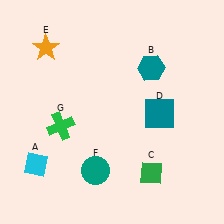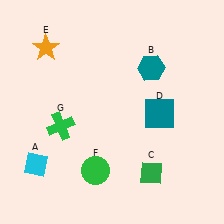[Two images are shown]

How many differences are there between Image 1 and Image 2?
There is 1 difference between the two images.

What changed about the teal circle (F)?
In Image 1, F is teal. In Image 2, it changed to green.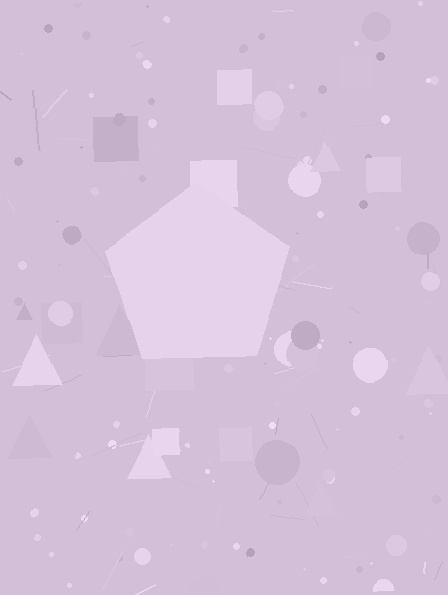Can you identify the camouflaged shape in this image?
The camouflaged shape is a pentagon.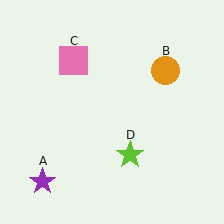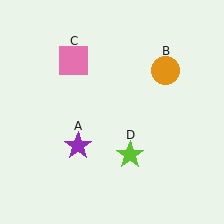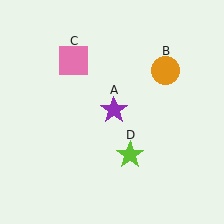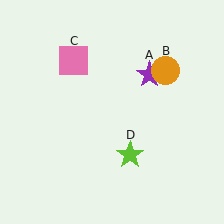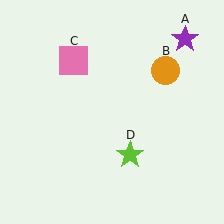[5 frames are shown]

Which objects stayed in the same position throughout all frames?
Orange circle (object B) and pink square (object C) and lime star (object D) remained stationary.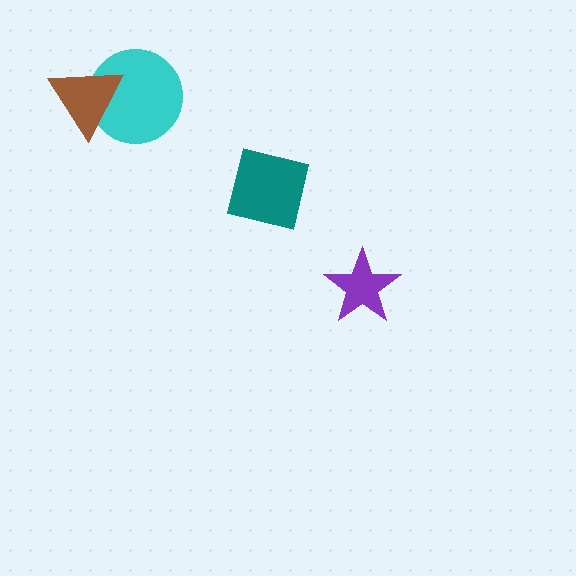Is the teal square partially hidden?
No, no other shape covers it.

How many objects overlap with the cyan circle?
1 object overlaps with the cyan circle.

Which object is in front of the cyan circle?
The brown triangle is in front of the cyan circle.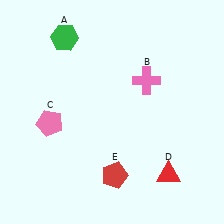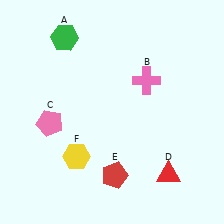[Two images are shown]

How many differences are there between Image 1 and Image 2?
There is 1 difference between the two images.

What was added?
A yellow hexagon (F) was added in Image 2.